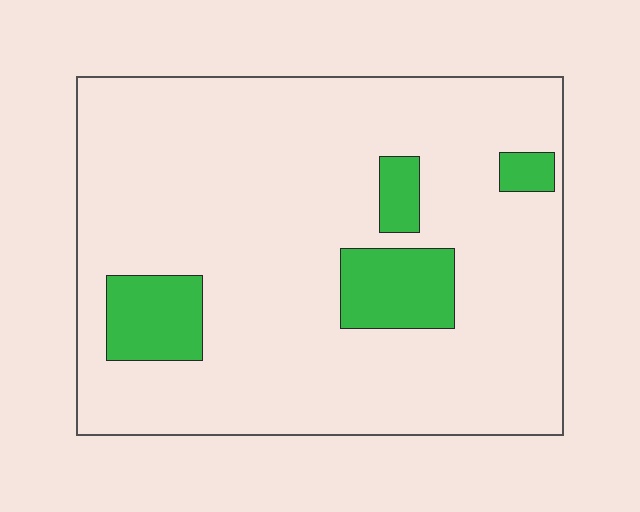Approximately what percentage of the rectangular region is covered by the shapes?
Approximately 15%.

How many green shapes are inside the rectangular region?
4.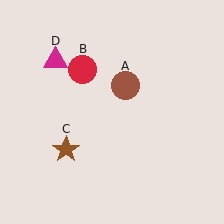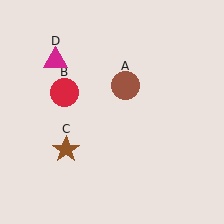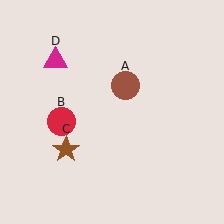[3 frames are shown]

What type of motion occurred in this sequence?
The red circle (object B) rotated counterclockwise around the center of the scene.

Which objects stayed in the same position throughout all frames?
Brown circle (object A) and brown star (object C) and magenta triangle (object D) remained stationary.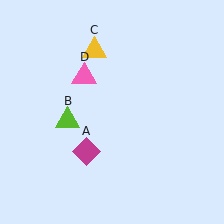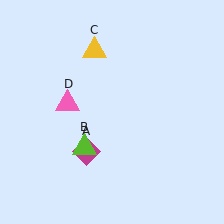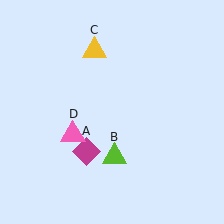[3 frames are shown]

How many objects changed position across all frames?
2 objects changed position: lime triangle (object B), pink triangle (object D).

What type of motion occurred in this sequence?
The lime triangle (object B), pink triangle (object D) rotated counterclockwise around the center of the scene.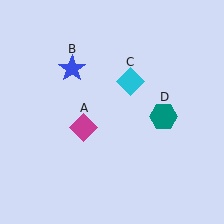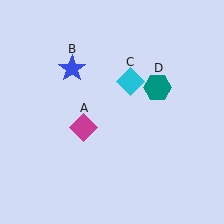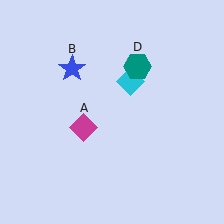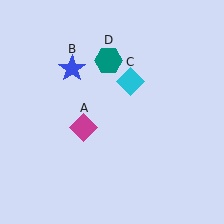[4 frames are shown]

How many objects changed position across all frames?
1 object changed position: teal hexagon (object D).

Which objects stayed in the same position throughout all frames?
Magenta diamond (object A) and blue star (object B) and cyan diamond (object C) remained stationary.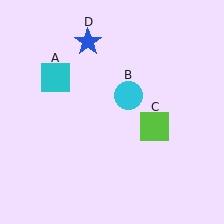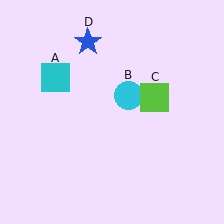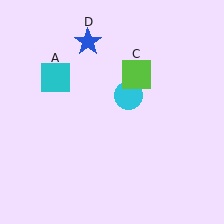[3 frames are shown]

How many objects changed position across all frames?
1 object changed position: lime square (object C).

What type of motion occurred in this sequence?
The lime square (object C) rotated counterclockwise around the center of the scene.